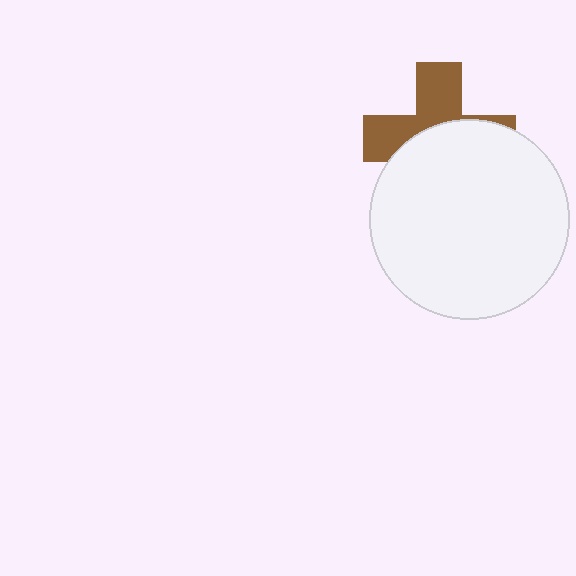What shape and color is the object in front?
The object in front is a white circle.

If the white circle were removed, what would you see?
You would see the complete brown cross.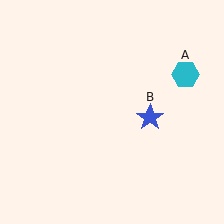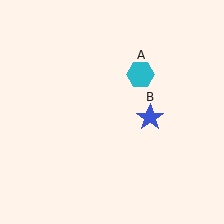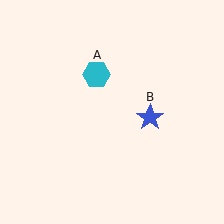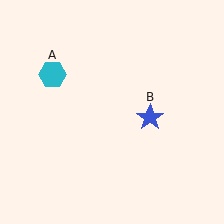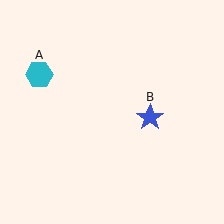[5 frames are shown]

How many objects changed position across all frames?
1 object changed position: cyan hexagon (object A).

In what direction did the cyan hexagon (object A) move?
The cyan hexagon (object A) moved left.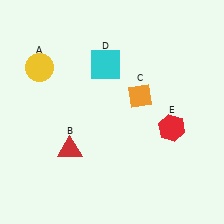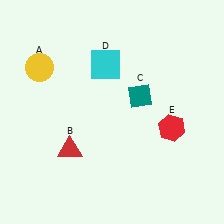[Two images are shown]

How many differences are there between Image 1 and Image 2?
There is 1 difference between the two images.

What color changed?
The diamond (C) changed from orange in Image 1 to teal in Image 2.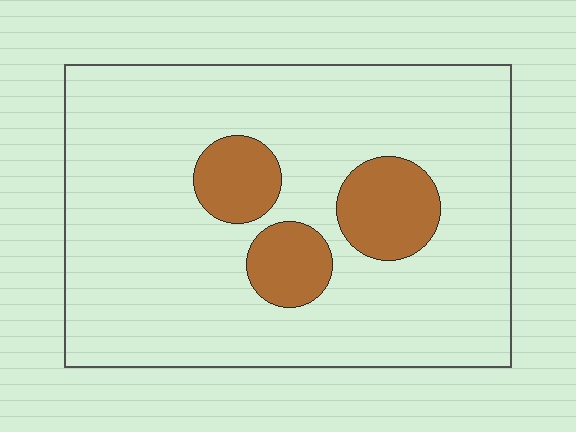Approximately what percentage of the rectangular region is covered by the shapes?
Approximately 15%.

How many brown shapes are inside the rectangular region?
3.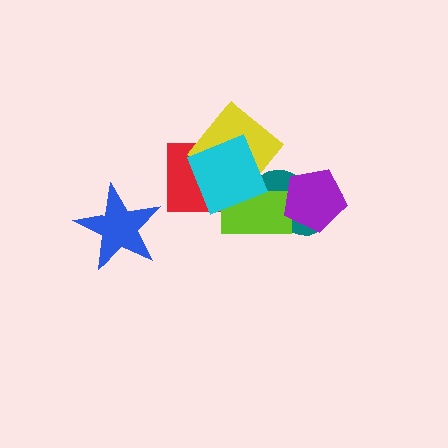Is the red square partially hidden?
Yes, it is partially covered by another shape.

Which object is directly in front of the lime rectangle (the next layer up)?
The purple pentagon is directly in front of the lime rectangle.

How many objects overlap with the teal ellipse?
3 objects overlap with the teal ellipse.